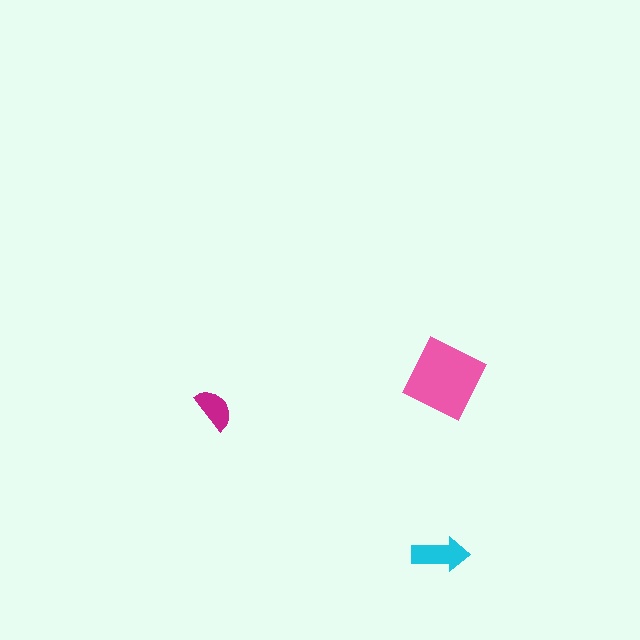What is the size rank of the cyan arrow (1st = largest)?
2nd.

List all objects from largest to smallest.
The pink diamond, the cyan arrow, the magenta semicircle.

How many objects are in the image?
There are 3 objects in the image.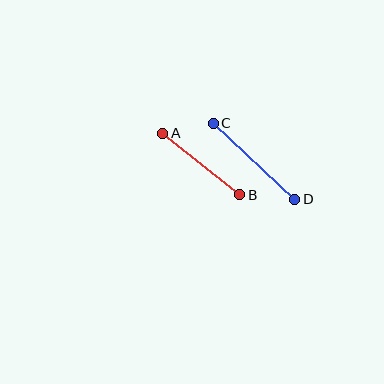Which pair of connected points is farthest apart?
Points C and D are farthest apart.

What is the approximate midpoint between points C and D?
The midpoint is at approximately (254, 161) pixels.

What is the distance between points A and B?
The distance is approximately 98 pixels.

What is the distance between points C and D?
The distance is approximately 112 pixels.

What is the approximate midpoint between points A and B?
The midpoint is at approximately (201, 164) pixels.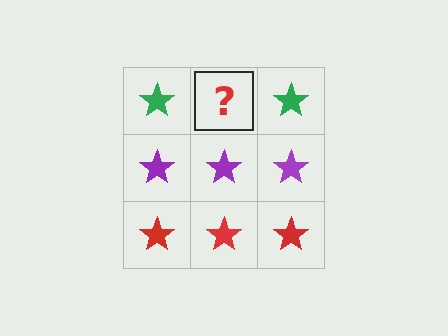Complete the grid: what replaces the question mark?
The question mark should be replaced with a green star.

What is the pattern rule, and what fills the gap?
The rule is that each row has a consistent color. The gap should be filled with a green star.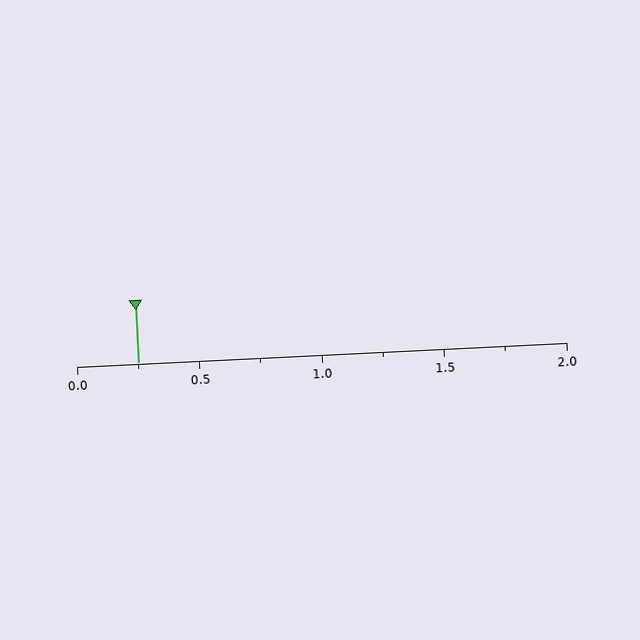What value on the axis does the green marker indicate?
The marker indicates approximately 0.25.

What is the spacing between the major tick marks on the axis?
The major ticks are spaced 0.5 apart.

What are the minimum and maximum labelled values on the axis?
The axis runs from 0.0 to 2.0.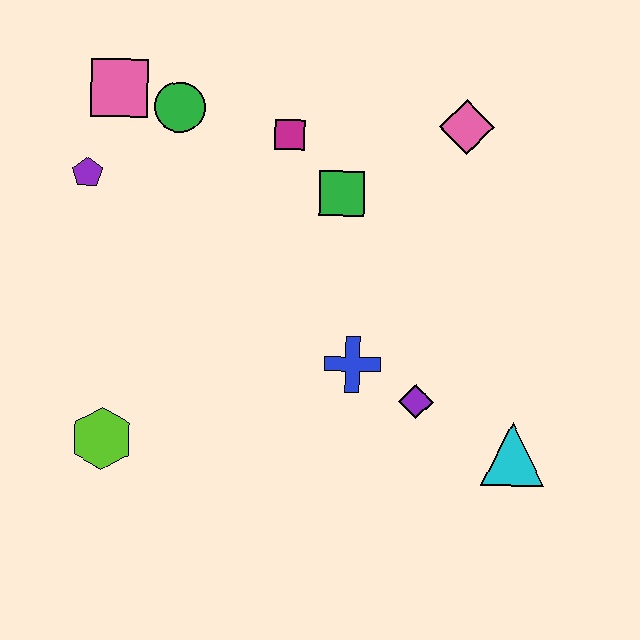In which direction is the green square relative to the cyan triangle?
The green square is above the cyan triangle.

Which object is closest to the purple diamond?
The blue cross is closest to the purple diamond.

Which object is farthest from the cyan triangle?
The pink square is farthest from the cyan triangle.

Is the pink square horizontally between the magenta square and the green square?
No